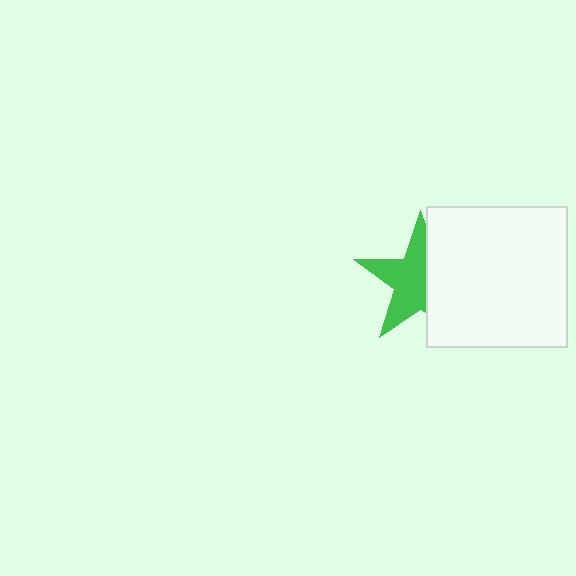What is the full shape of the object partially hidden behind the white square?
The partially hidden object is a green star.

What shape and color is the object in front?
The object in front is a white square.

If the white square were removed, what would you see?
You would see the complete green star.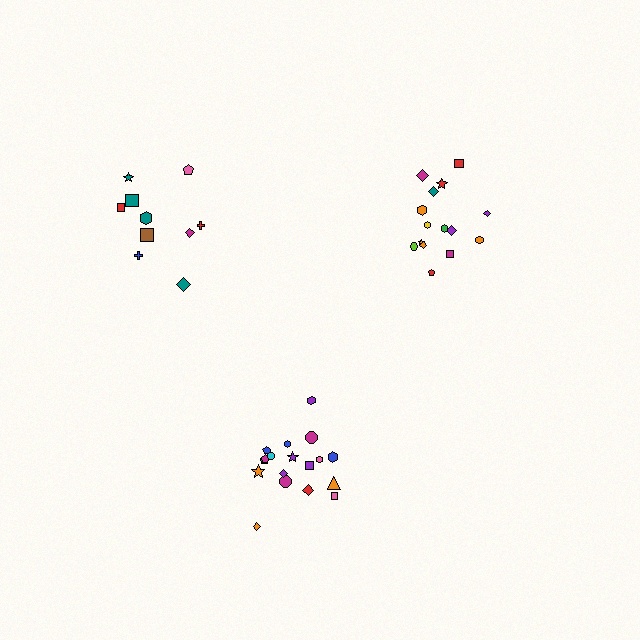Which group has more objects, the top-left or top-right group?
The top-right group.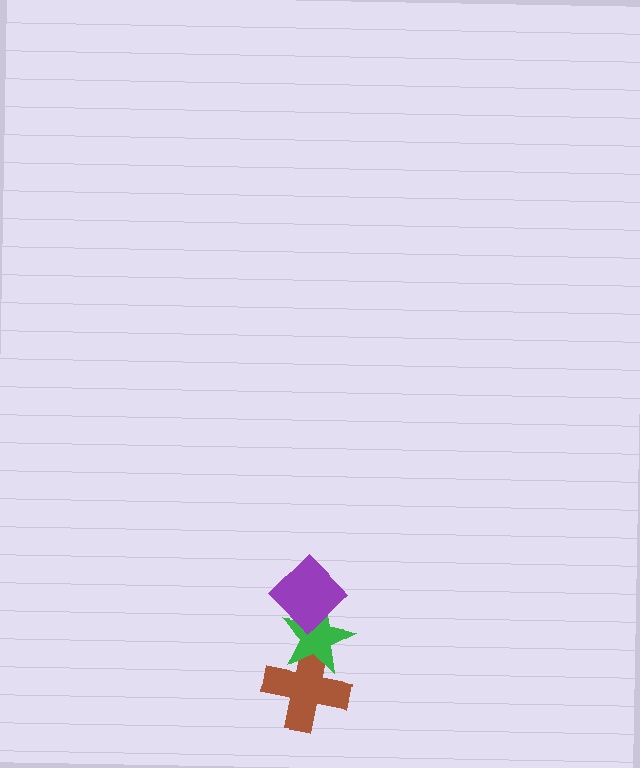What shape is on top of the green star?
The purple diamond is on top of the green star.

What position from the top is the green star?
The green star is 2nd from the top.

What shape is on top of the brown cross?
The green star is on top of the brown cross.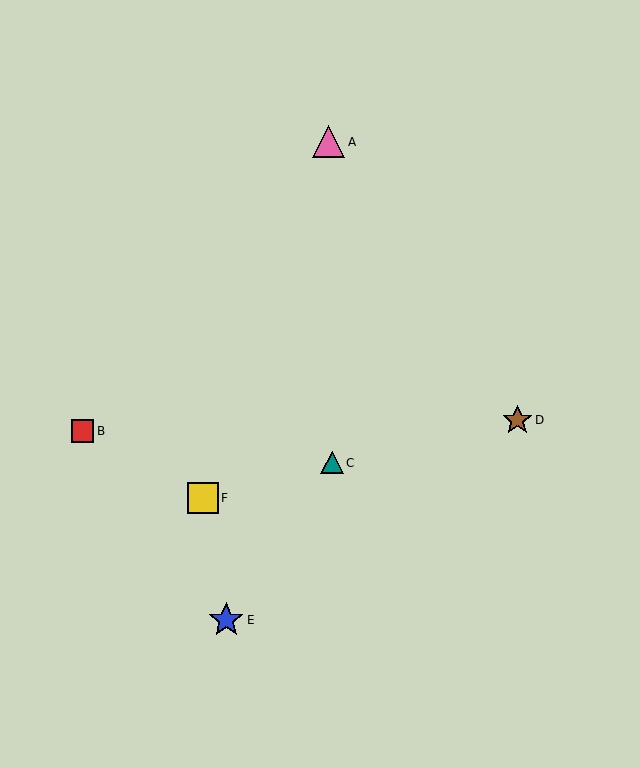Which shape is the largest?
The blue star (labeled E) is the largest.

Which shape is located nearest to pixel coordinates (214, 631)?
The blue star (labeled E) at (226, 620) is nearest to that location.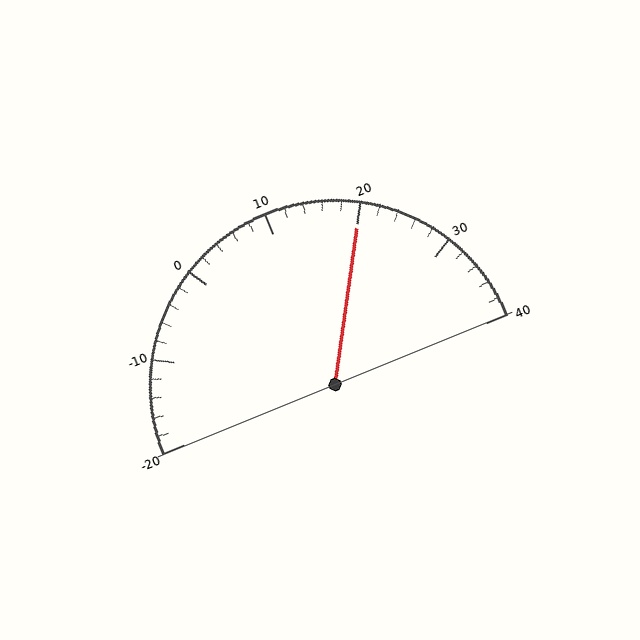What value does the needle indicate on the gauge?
The needle indicates approximately 20.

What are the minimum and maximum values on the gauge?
The gauge ranges from -20 to 40.